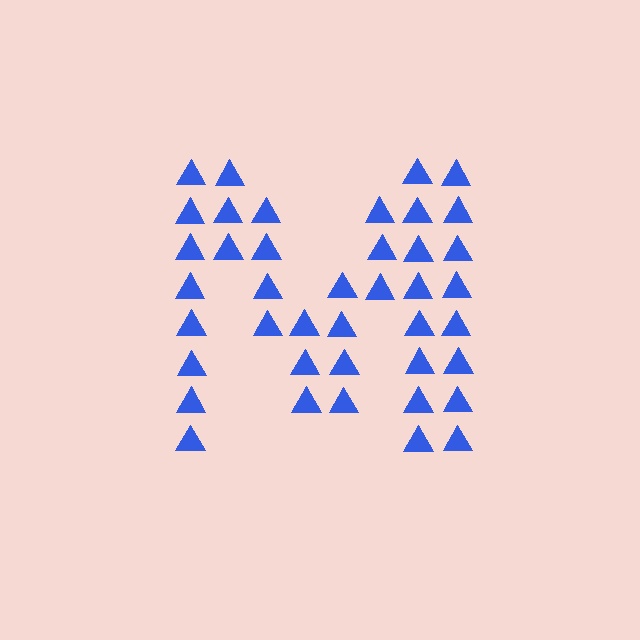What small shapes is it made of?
It is made of small triangles.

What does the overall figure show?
The overall figure shows the letter M.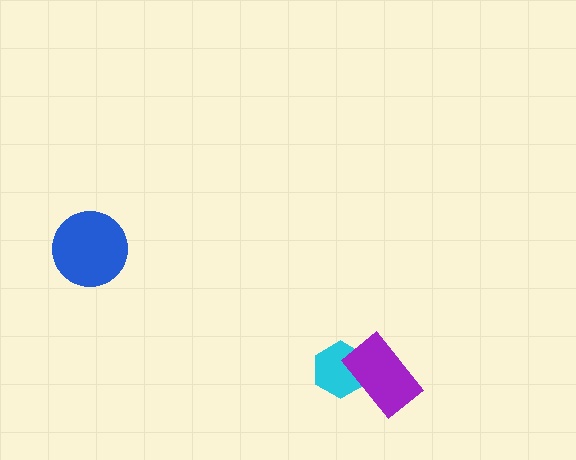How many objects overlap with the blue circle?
0 objects overlap with the blue circle.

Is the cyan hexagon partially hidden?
Yes, it is partially covered by another shape.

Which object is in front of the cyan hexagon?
The purple rectangle is in front of the cyan hexagon.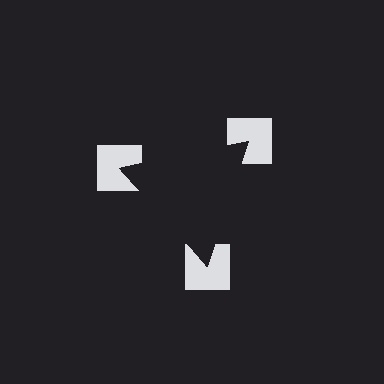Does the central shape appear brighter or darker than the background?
It typically appears slightly darker than the background, even though no actual brightness change is drawn.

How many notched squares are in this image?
There are 3 — one at each vertex of the illusory triangle.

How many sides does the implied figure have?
3 sides.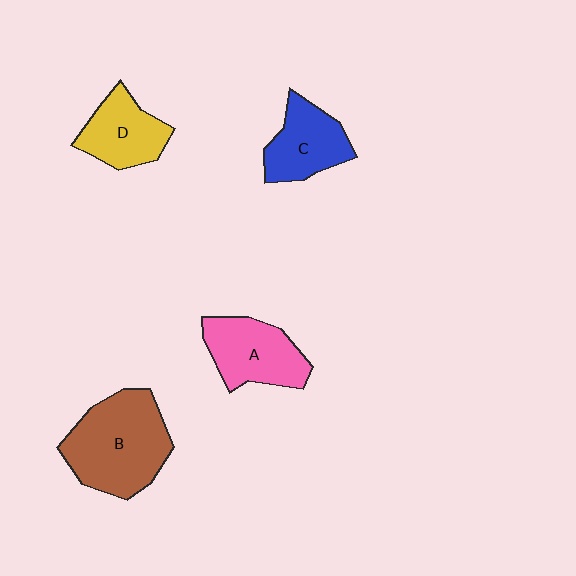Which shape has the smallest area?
Shape D (yellow).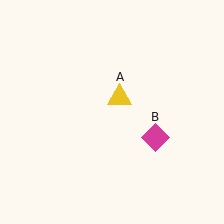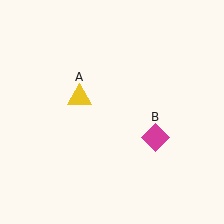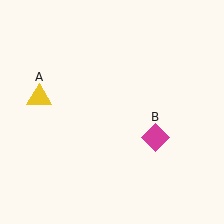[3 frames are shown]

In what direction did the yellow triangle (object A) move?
The yellow triangle (object A) moved left.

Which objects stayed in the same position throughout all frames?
Magenta diamond (object B) remained stationary.